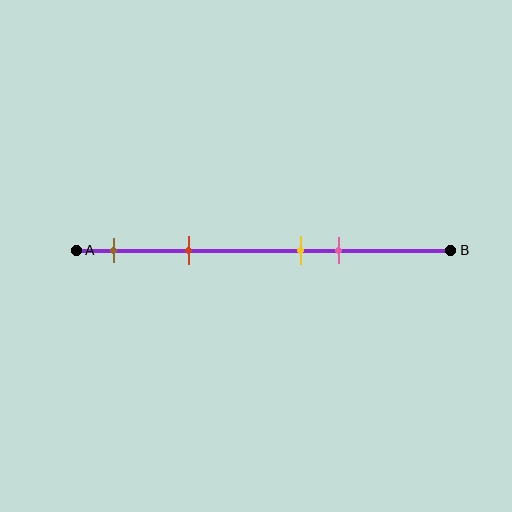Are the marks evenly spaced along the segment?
No, the marks are not evenly spaced.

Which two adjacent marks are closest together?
The yellow and pink marks are the closest adjacent pair.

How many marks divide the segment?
There are 4 marks dividing the segment.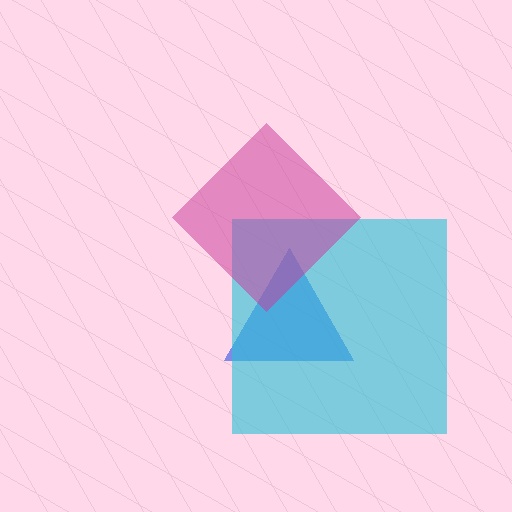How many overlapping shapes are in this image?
There are 3 overlapping shapes in the image.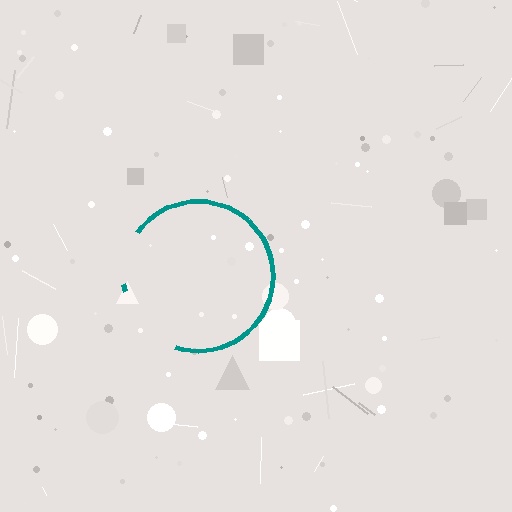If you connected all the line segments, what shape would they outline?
They would outline a circle.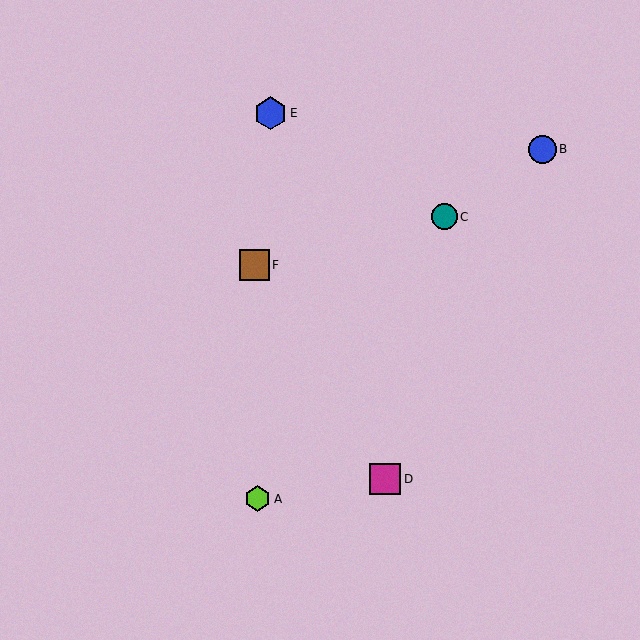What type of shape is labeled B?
Shape B is a blue circle.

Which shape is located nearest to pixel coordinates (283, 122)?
The blue hexagon (labeled E) at (271, 113) is nearest to that location.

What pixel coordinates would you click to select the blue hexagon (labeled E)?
Click at (271, 113) to select the blue hexagon E.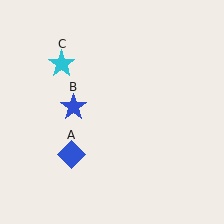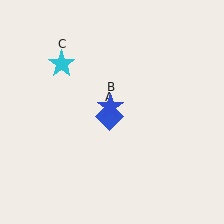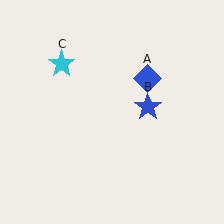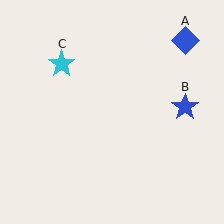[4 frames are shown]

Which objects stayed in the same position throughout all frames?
Cyan star (object C) remained stationary.